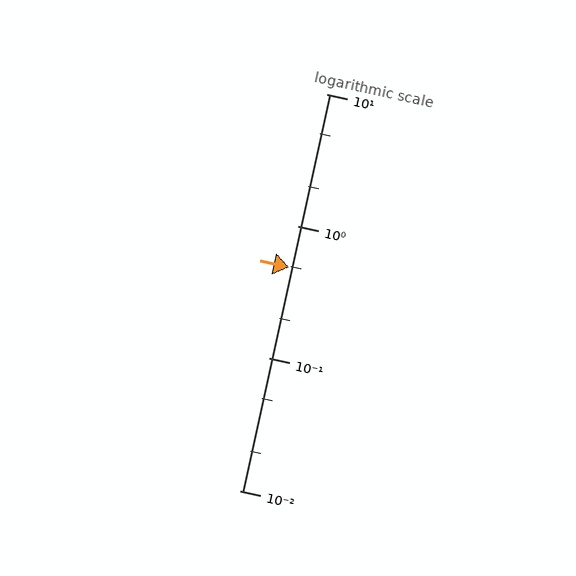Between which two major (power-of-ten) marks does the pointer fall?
The pointer is between 0.1 and 1.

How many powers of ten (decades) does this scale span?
The scale spans 3 decades, from 0.01 to 10.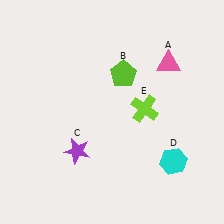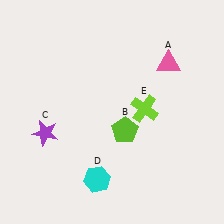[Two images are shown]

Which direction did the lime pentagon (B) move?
The lime pentagon (B) moved down.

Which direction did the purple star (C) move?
The purple star (C) moved left.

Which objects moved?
The objects that moved are: the lime pentagon (B), the purple star (C), the cyan hexagon (D).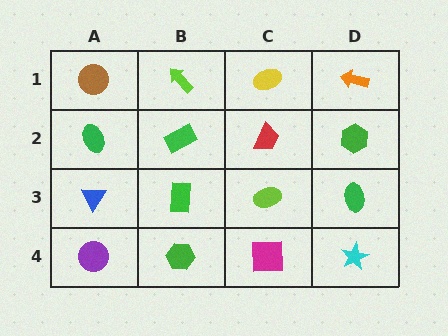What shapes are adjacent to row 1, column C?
A red trapezoid (row 2, column C), a lime arrow (row 1, column B), an orange arrow (row 1, column D).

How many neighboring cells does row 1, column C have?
3.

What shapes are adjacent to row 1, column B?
A green rectangle (row 2, column B), a brown circle (row 1, column A), a yellow ellipse (row 1, column C).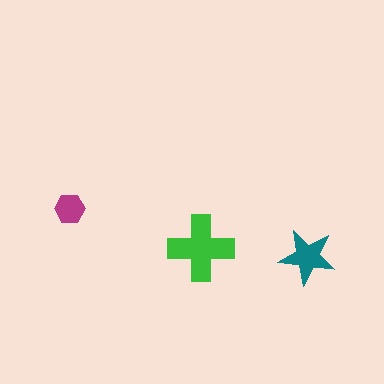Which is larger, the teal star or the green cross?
The green cross.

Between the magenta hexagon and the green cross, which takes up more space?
The green cross.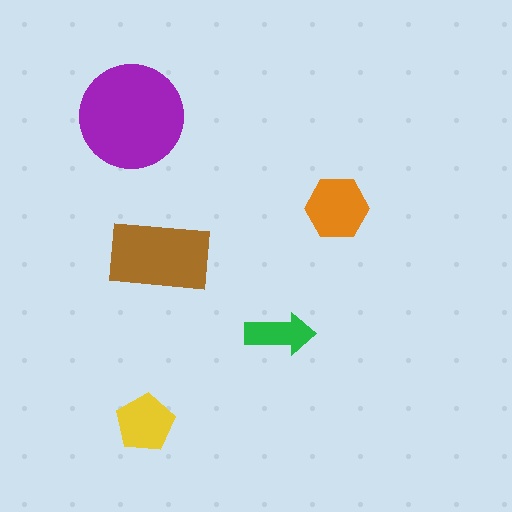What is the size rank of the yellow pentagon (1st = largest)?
4th.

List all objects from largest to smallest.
The purple circle, the brown rectangle, the orange hexagon, the yellow pentagon, the green arrow.